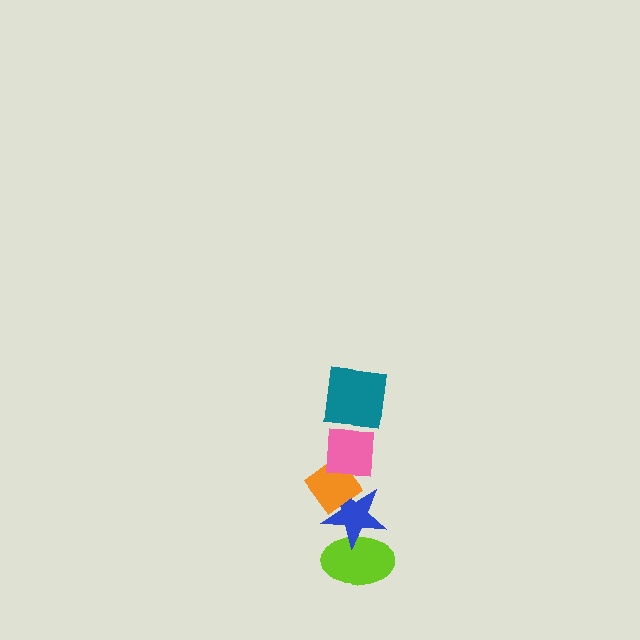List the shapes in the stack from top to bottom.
From top to bottom: the teal square, the pink square, the orange diamond, the blue star, the lime ellipse.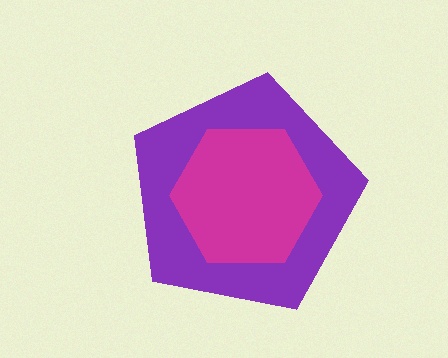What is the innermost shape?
The magenta hexagon.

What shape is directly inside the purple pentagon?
The magenta hexagon.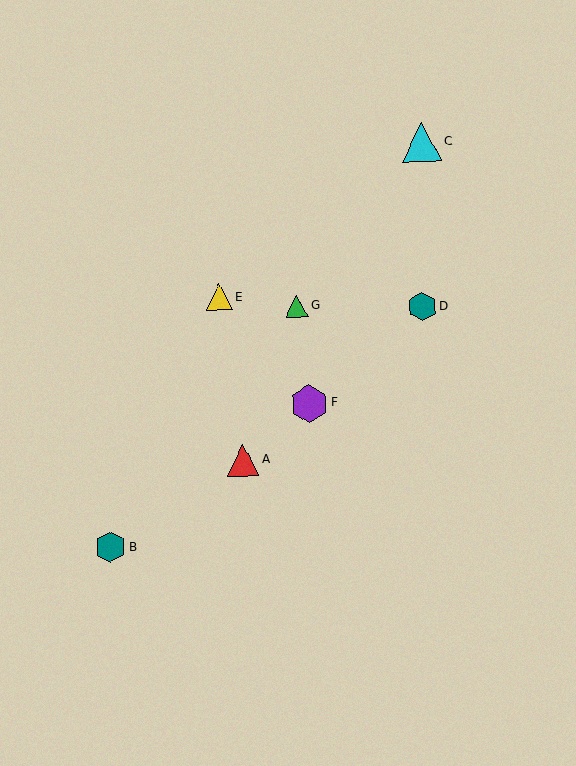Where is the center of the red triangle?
The center of the red triangle is at (243, 460).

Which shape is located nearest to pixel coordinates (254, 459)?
The red triangle (labeled A) at (243, 460) is nearest to that location.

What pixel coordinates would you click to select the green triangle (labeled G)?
Click at (297, 306) to select the green triangle G.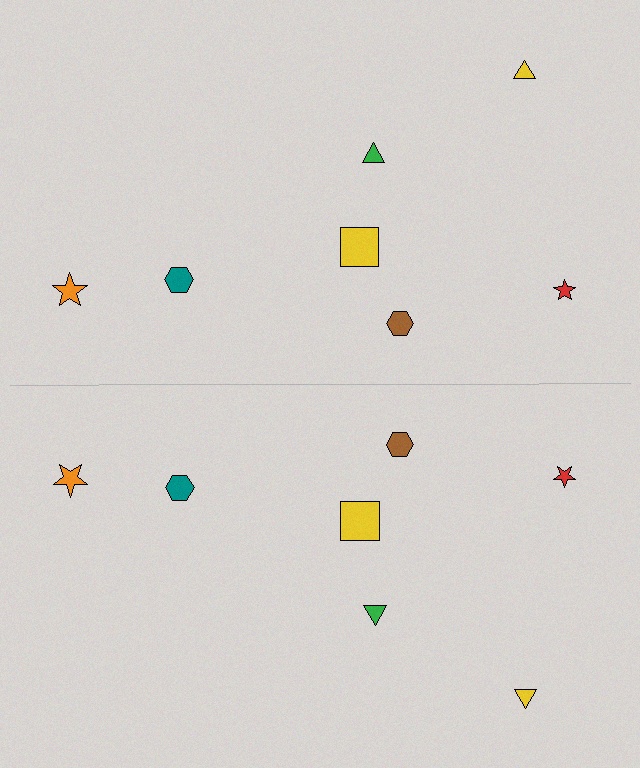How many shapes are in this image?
There are 14 shapes in this image.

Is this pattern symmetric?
Yes, this pattern has bilateral (reflection) symmetry.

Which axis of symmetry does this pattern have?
The pattern has a horizontal axis of symmetry running through the center of the image.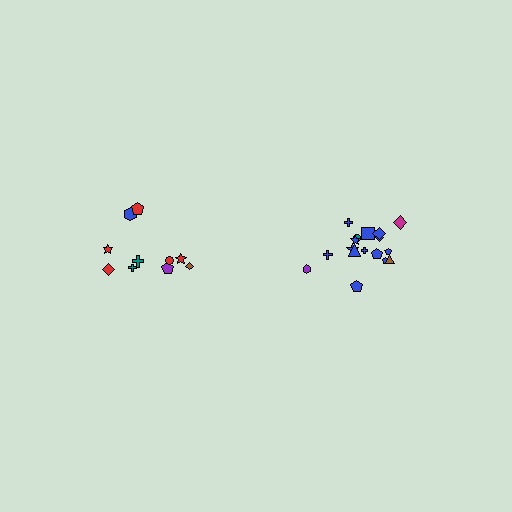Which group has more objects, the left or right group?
The right group.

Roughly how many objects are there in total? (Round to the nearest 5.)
Roughly 30 objects in total.